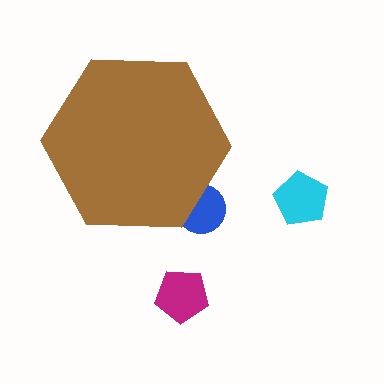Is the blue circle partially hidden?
Yes, the blue circle is partially hidden behind the brown hexagon.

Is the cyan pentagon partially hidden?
No, the cyan pentagon is fully visible.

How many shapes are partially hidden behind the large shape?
1 shape is partially hidden.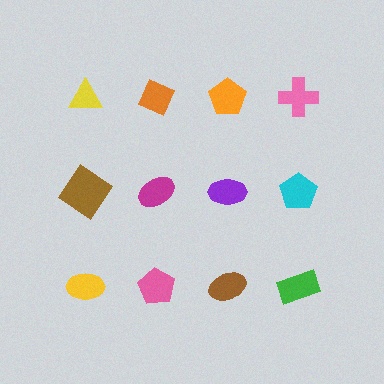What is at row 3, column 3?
A brown ellipse.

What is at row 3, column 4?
A green rectangle.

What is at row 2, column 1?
A brown diamond.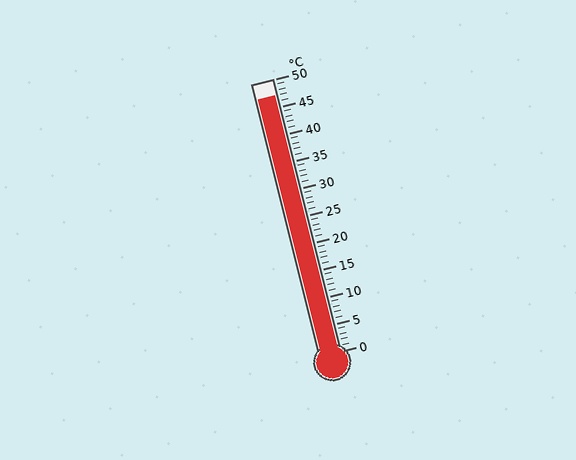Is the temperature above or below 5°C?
The temperature is above 5°C.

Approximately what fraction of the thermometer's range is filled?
The thermometer is filled to approximately 95% of its range.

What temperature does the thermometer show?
The thermometer shows approximately 47°C.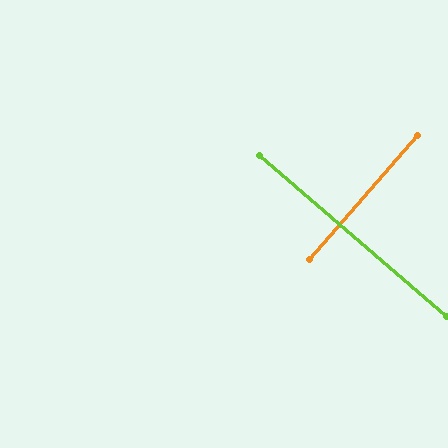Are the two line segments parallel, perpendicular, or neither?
Perpendicular — they meet at approximately 90°.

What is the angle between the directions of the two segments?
Approximately 90 degrees.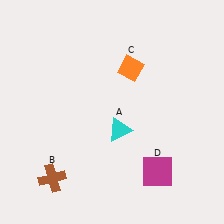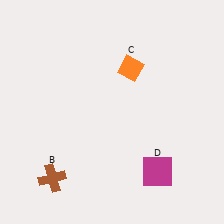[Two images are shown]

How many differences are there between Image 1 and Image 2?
There is 1 difference between the two images.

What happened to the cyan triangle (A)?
The cyan triangle (A) was removed in Image 2. It was in the bottom-right area of Image 1.